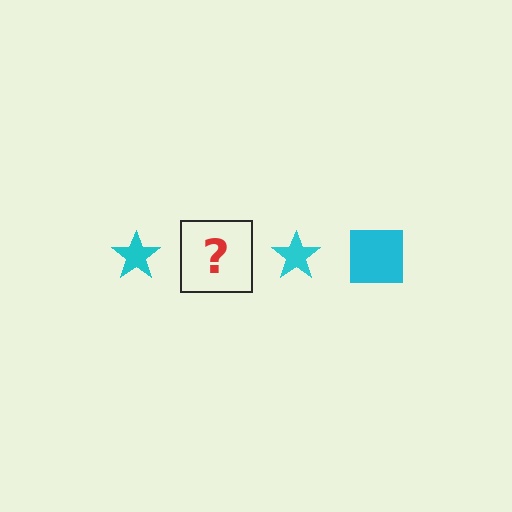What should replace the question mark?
The question mark should be replaced with a cyan square.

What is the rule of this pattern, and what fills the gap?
The rule is that the pattern cycles through star, square shapes in cyan. The gap should be filled with a cyan square.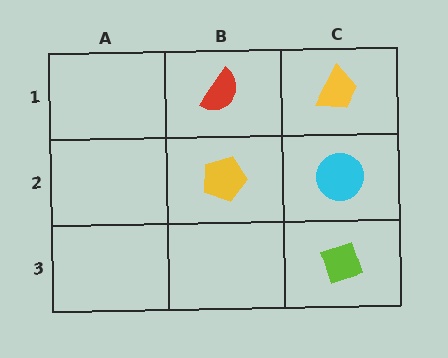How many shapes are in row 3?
1 shape.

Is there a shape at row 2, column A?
No, that cell is empty.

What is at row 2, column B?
A yellow pentagon.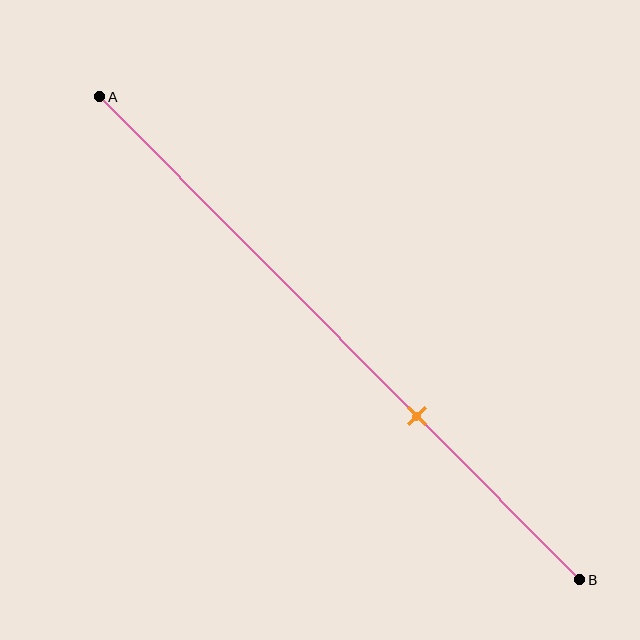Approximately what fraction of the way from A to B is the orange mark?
The orange mark is approximately 65% of the way from A to B.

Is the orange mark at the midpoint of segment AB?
No, the mark is at about 65% from A, not at the 50% midpoint.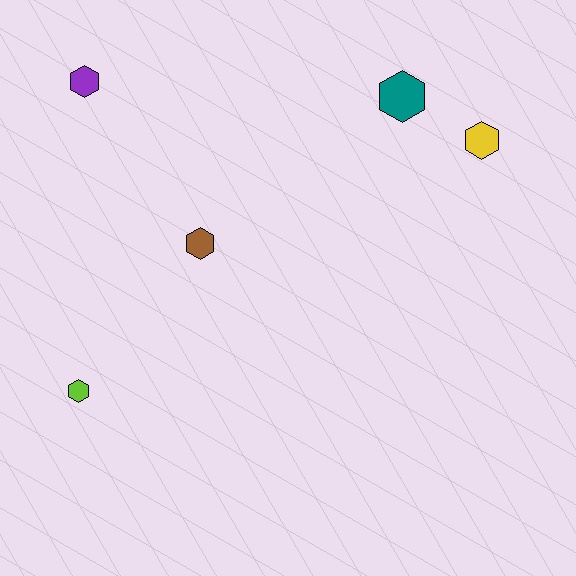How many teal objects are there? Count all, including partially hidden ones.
There is 1 teal object.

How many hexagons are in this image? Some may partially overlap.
There are 5 hexagons.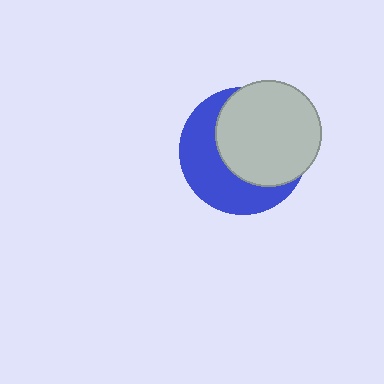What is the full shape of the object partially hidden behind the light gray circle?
The partially hidden object is a blue circle.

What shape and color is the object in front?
The object in front is a light gray circle.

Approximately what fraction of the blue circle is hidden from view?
Roughly 55% of the blue circle is hidden behind the light gray circle.